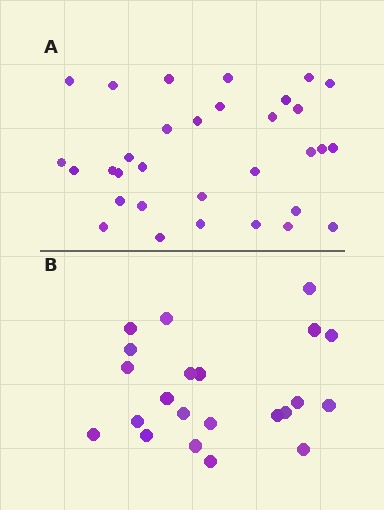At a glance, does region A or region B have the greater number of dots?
Region A (the top region) has more dots.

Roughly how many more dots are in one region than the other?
Region A has roughly 10 or so more dots than region B.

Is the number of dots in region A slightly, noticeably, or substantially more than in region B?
Region A has substantially more. The ratio is roughly 1.5 to 1.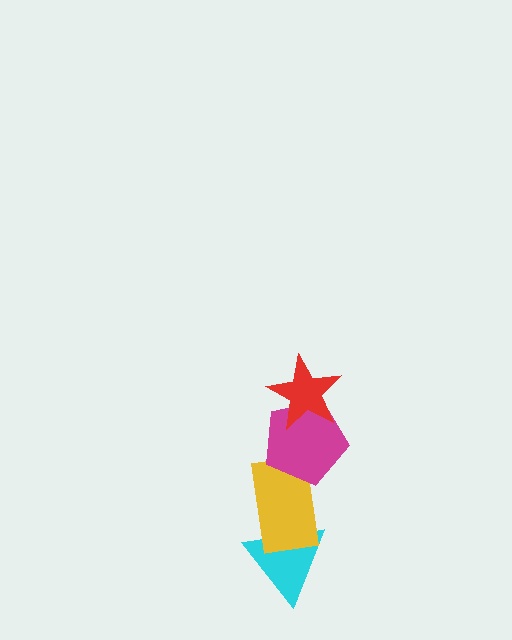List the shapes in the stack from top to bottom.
From top to bottom: the red star, the magenta pentagon, the yellow rectangle, the cyan triangle.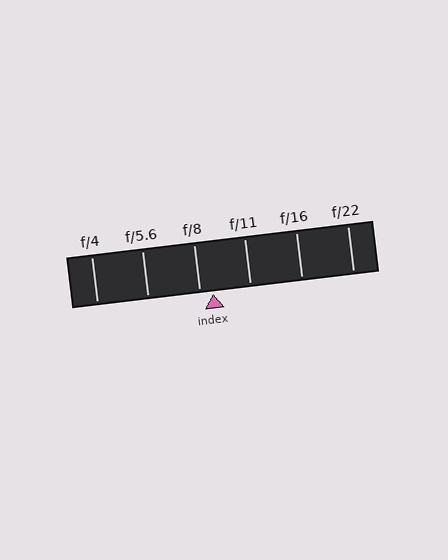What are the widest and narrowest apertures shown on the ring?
The widest aperture shown is f/4 and the narrowest is f/22.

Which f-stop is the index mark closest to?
The index mark is closest to f/8.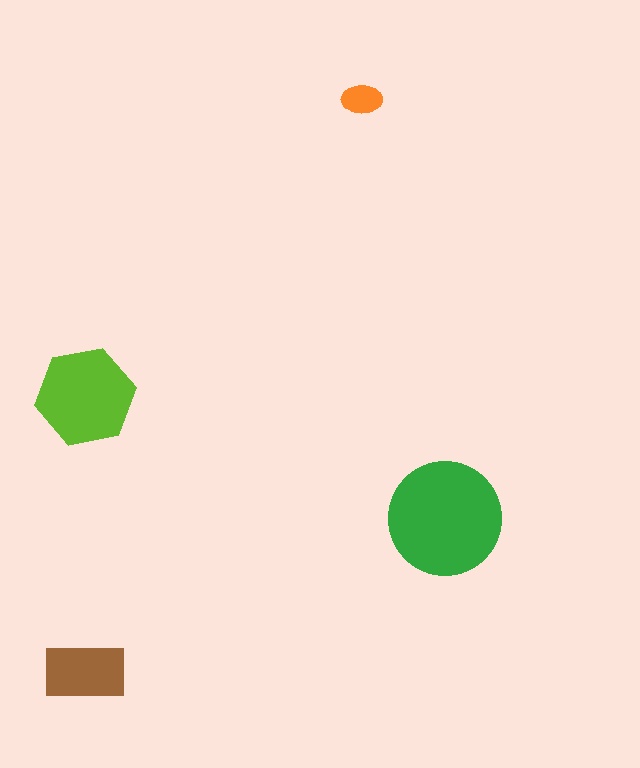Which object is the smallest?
The orange ellipse.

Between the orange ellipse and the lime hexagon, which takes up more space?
The lime hexagon.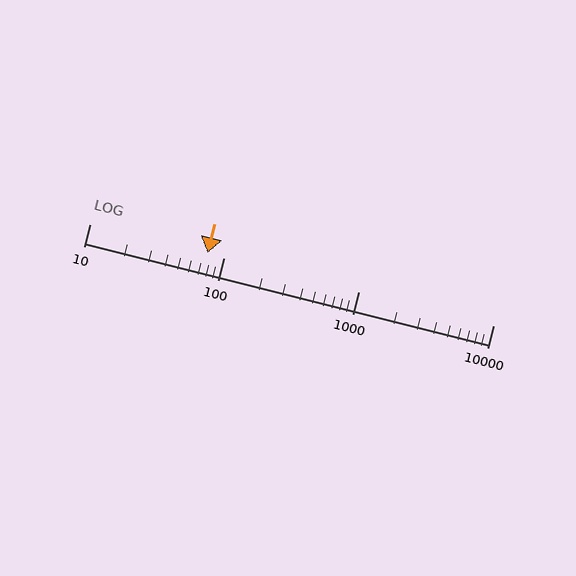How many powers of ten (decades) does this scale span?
The scale spans 3 decades, from 10 to 10000.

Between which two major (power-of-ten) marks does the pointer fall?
The pointer is between 10 and 100.